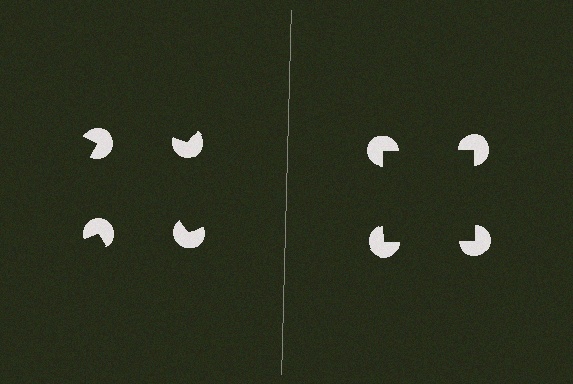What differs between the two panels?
The pac-man discs are positioned identically on both sides; only the wedge orientations differ. On the right they align to a square; on the left they are misaligned.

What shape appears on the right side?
An illusory square.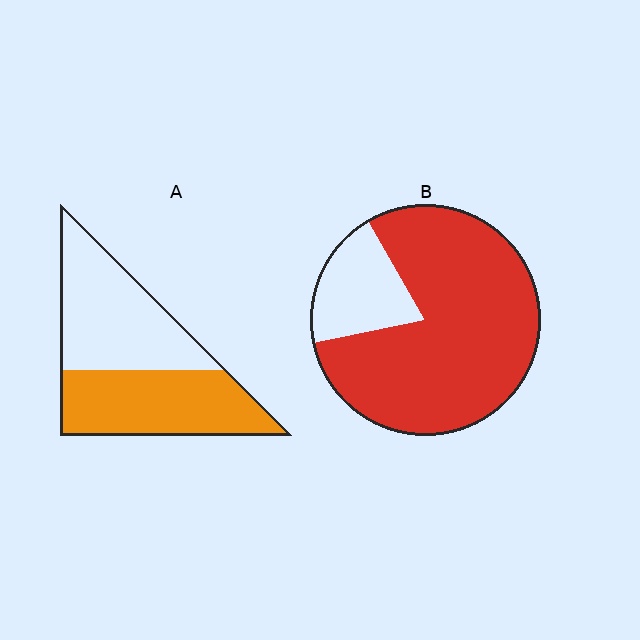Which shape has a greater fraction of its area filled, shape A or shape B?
Shape B.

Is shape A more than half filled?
Roughly half.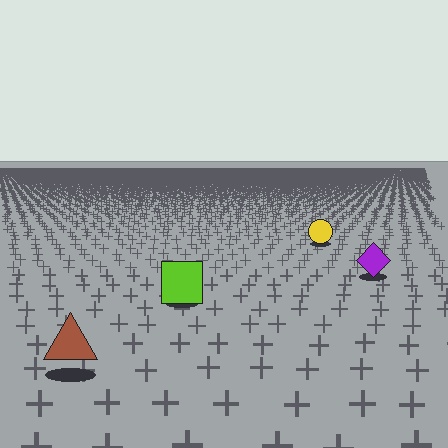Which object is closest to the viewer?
The brown triangle is closest. The texture marks near it are larger and more spread out.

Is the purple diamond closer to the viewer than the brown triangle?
No. The brown triangle is closer — you can tell from the texture gradient: the ground texture is coarser near it.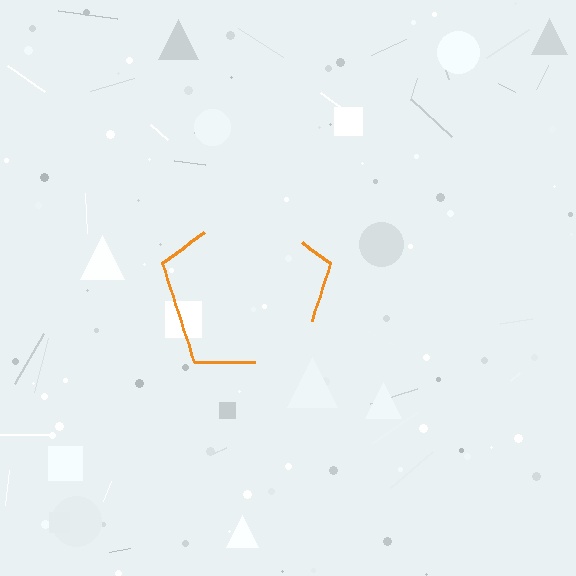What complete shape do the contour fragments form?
The contour fragments form a pentagon.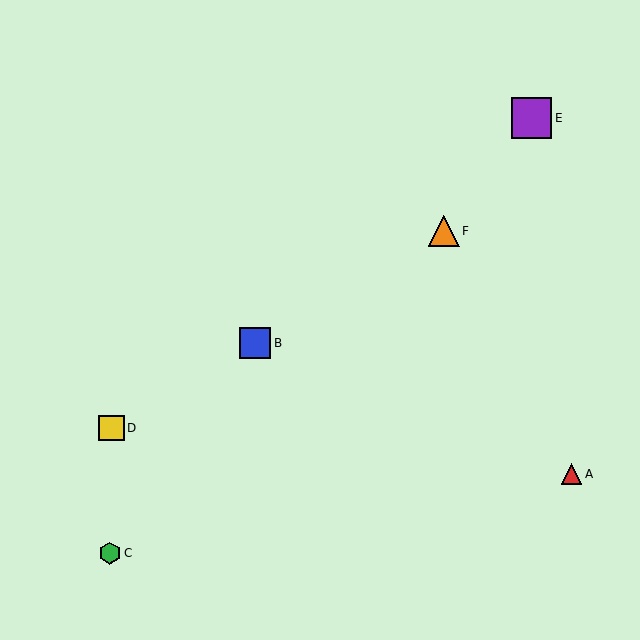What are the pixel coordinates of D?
Object D is at (112, 428).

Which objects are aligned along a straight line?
Objects B, D, F are aligned along a straight line.